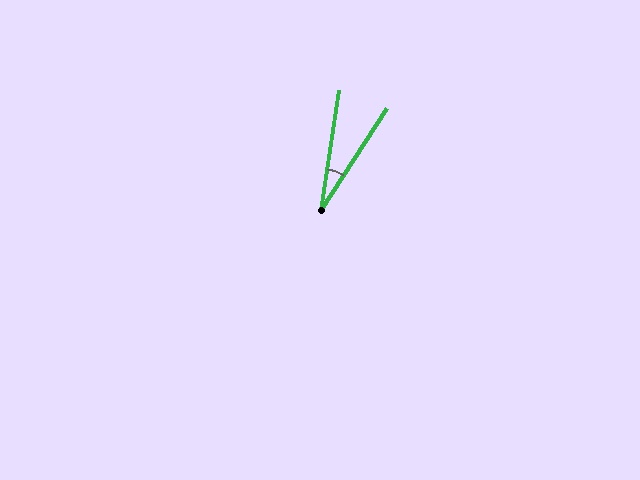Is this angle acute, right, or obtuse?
It is acute.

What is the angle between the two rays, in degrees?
Approximately 24 degrees.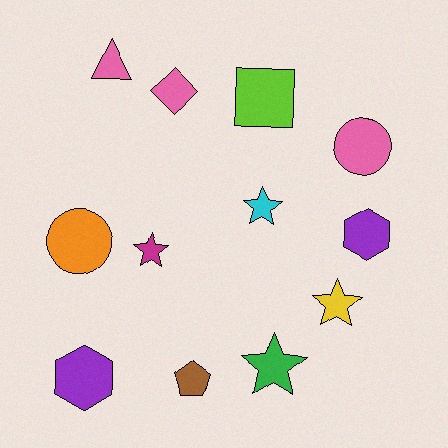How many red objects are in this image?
There are no red objects.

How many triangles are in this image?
There is 1 triangle.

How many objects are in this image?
There are 12 objects.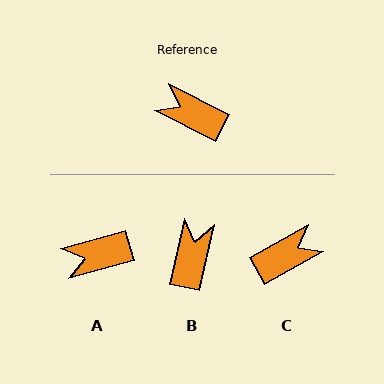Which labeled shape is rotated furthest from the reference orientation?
C, about 124 degrees away.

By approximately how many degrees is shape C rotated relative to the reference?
Approximately 124 degrees clockwise.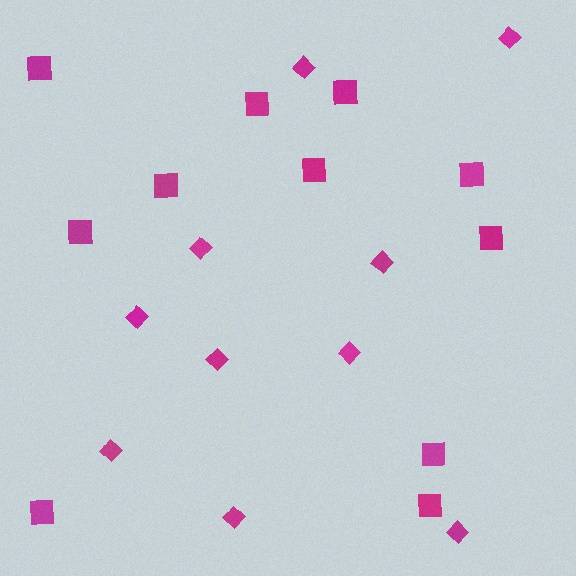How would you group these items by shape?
There are 2 groups: one group of diamonds (10) and one group of squares (11).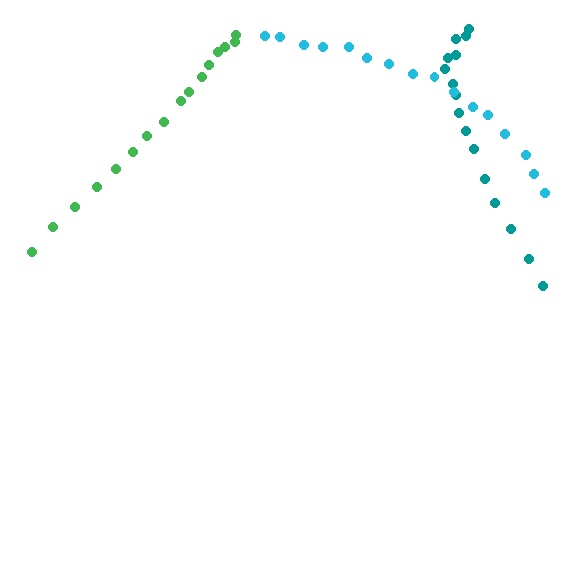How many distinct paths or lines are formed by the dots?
There are 3 distinct paths.